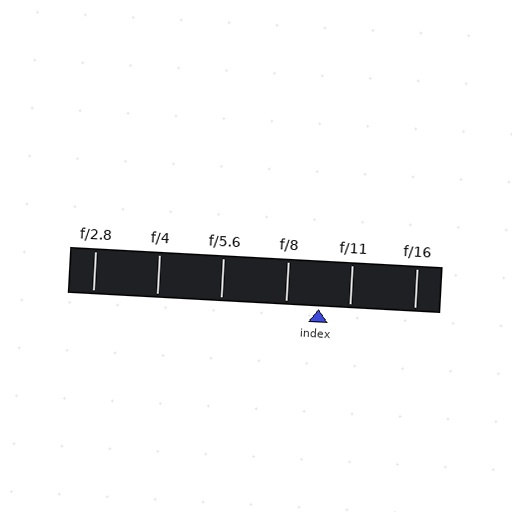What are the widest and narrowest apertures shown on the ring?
The widest aperture shown is f/2.8 and the narrowest is f/16.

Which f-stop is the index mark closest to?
The index mark is closest to f/11.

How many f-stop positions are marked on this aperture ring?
There are 6 f-stop positions marked.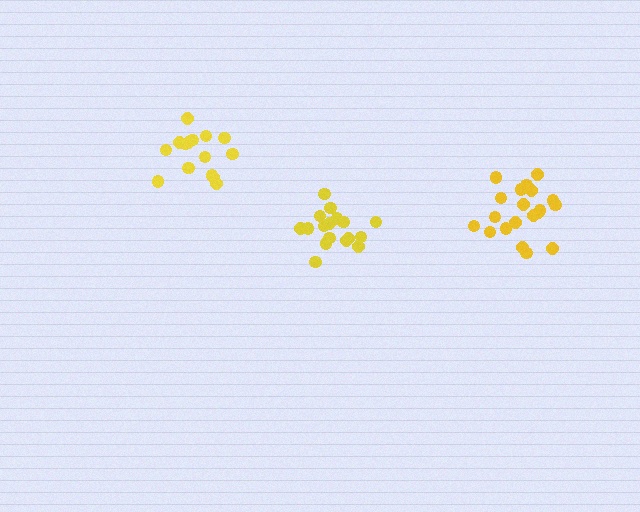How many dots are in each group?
Group 1: 17 dots, Group 2: 15 dots, Group 3: 20 dots (52 total).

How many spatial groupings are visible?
There are 3 spatial groupings.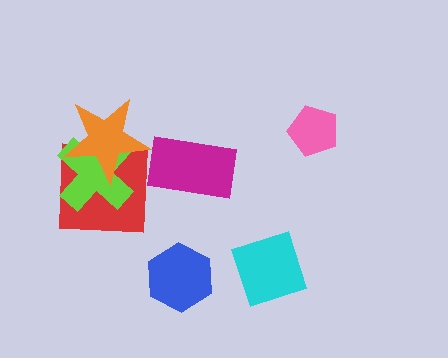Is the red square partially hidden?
Yes, it is partially covered by another shape.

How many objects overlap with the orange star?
2 objects overlap with the orange star.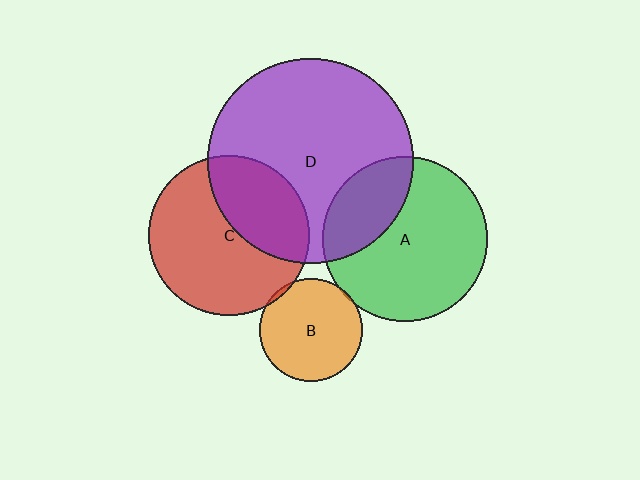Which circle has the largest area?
Circle D (purple).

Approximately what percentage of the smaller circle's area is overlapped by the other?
Approximately 35%.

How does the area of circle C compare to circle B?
Approximately 2.4 times.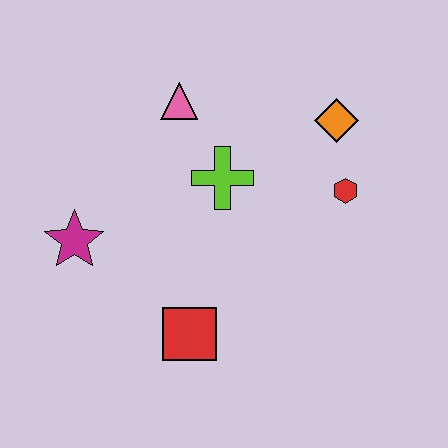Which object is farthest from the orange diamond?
The magenta star is farthest from the orange diamond.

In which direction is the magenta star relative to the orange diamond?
The magenta star is to the left of the orange diamond.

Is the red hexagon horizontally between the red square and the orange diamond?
No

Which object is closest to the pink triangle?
The lime cross is closest to the pink triangle.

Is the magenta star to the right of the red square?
No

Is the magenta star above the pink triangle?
No